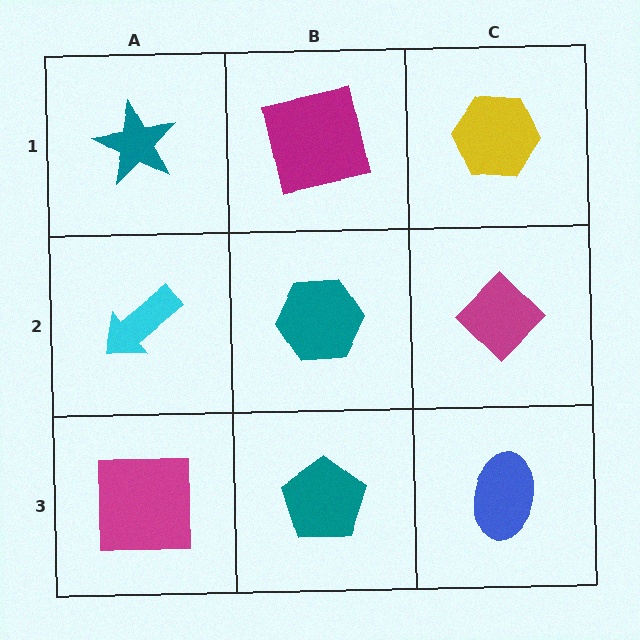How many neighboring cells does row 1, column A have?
2.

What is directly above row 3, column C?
A magenta diamond.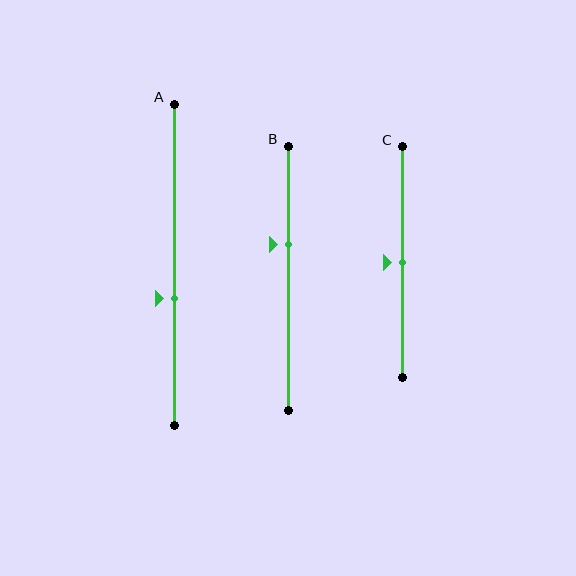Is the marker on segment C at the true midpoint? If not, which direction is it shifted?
Yes, the marker on segment C is at the true midpoint.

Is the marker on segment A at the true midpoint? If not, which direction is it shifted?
No, the marker on segment A is shifted downward by about 11% of the segment length.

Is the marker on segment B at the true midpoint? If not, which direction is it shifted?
No, the marker on segment B is shifted upward by about 13% of the segment length.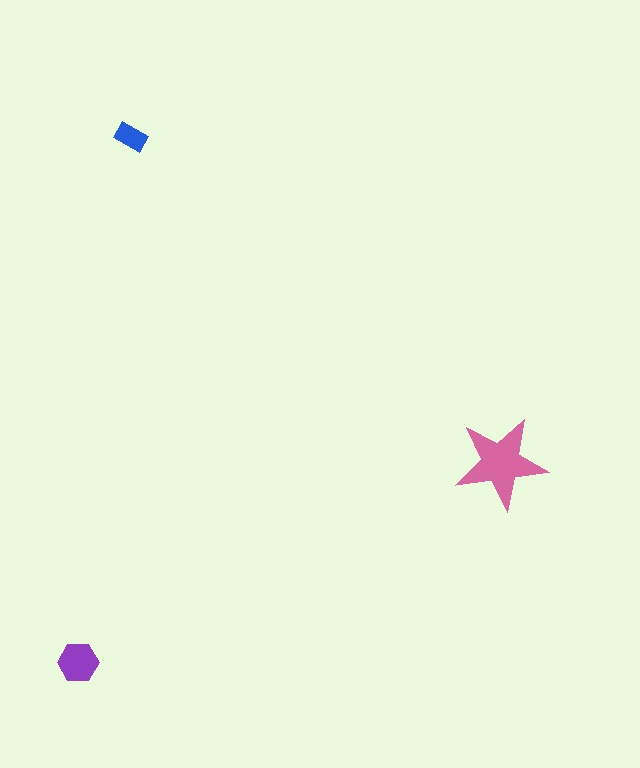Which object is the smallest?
The blue rectangle.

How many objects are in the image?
There are 3 objects in the image.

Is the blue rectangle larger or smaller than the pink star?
Smaller.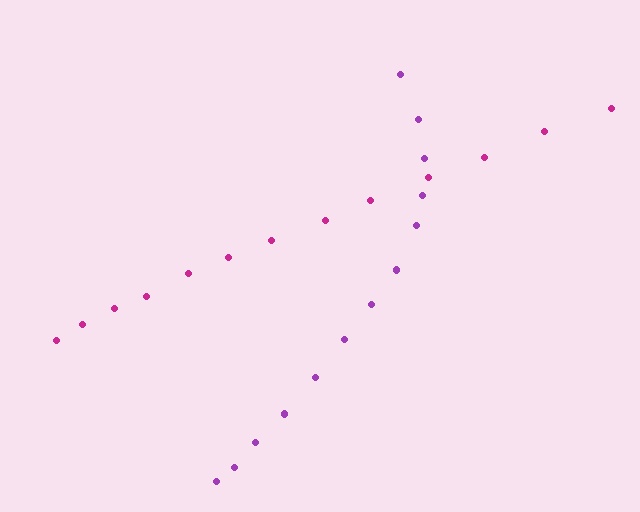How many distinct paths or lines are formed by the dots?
There are 2 distinct paths.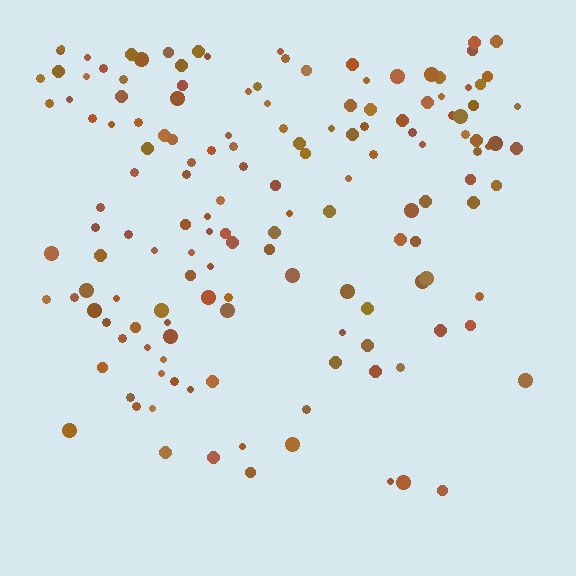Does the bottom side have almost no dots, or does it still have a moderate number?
Still a moderate number, just noticeably fewer than the top.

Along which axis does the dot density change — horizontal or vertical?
Vertical.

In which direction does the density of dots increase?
From bottom to top, with the top side densest.